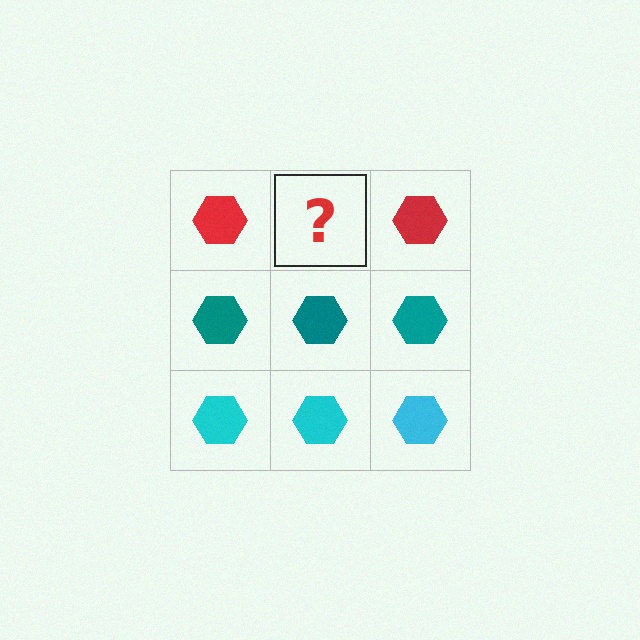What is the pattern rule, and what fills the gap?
The rule is that each row has a consistent color. The gap should be filled with a red hexagon.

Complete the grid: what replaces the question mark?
The question mark should be replaced with a red hexagon.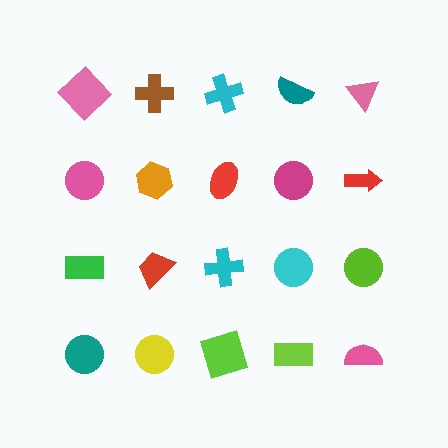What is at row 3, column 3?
A cyan cross.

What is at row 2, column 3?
A red ellipse.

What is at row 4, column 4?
A lime rectangle.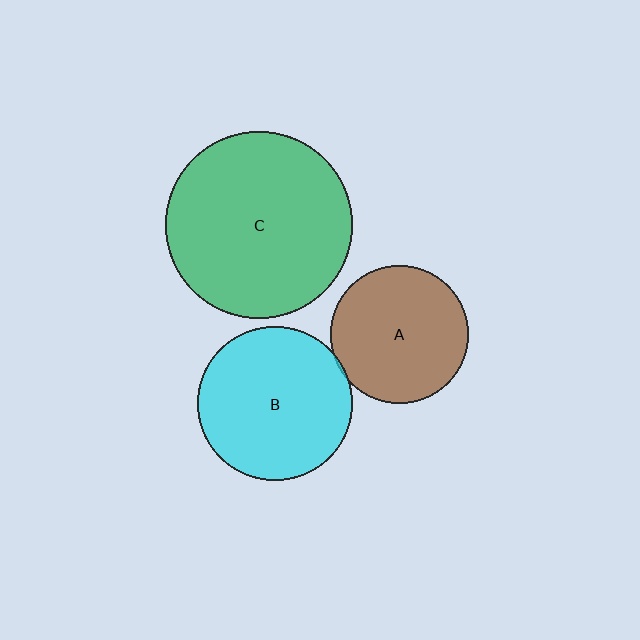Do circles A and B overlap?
Yes.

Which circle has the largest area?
Circle C (green).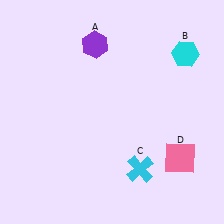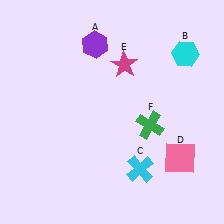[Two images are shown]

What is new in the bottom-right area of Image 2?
A green cross (F) was added in the bottom-right area of Image 2.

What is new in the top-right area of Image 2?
A magenta star (E) was added in the top-right area of Image 2.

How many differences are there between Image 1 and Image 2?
There are 2 differences between the two images.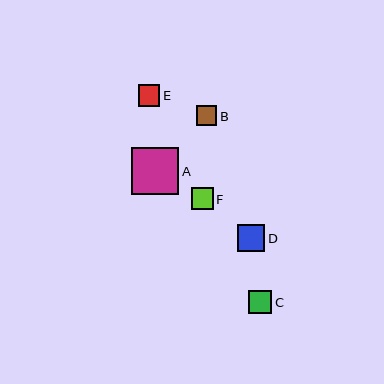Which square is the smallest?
Square B is the smallest with a size of approximately 20 pixels.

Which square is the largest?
Square A is the largest with a size of approximately 47 pixels.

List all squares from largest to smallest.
From largest to smallest: A, D, C, F, E, B.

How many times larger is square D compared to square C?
Square D is approximately 1.1 times the size of square C.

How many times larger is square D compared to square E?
Square D is approximately 1.3 times the size of square E.